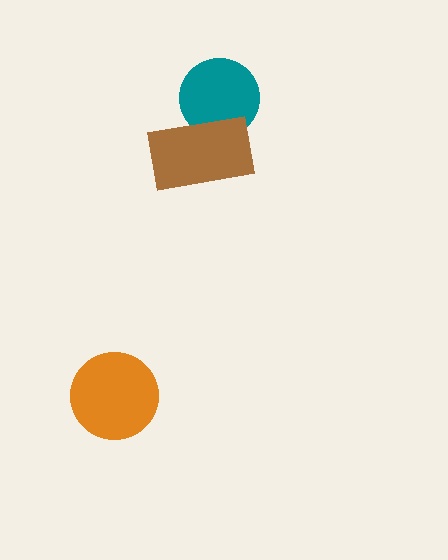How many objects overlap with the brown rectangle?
1 object overlaps with the brown rectangle.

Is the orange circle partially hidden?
No, no other shape covers it.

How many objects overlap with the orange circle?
0 objects overlap with the orange circle.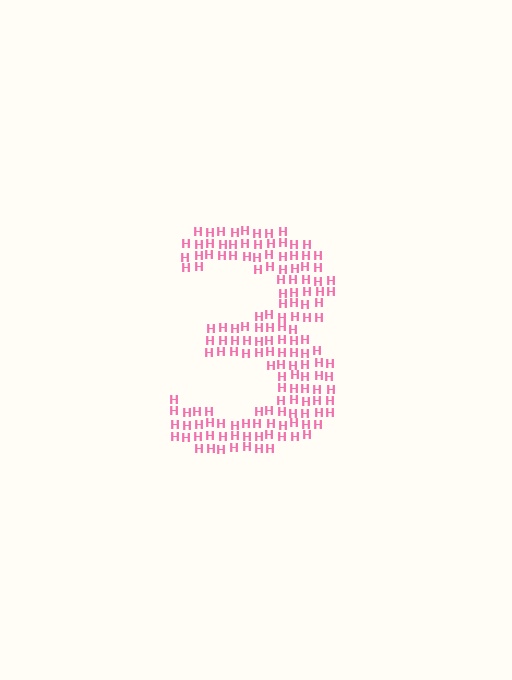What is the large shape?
The large shape is the digit 3.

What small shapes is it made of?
It is made of small letter H's.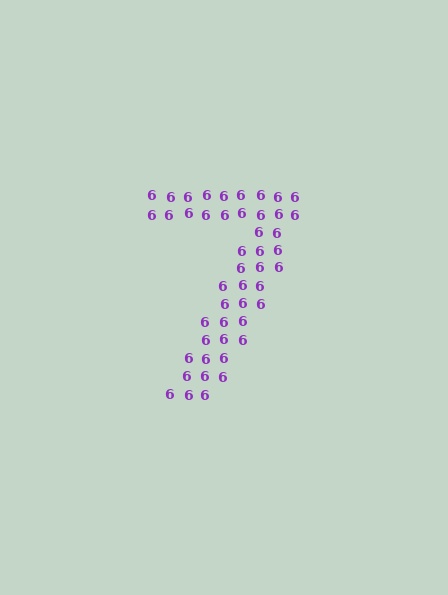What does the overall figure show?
The overall figure shows the digit 7.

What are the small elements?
The small elements are digit 6's.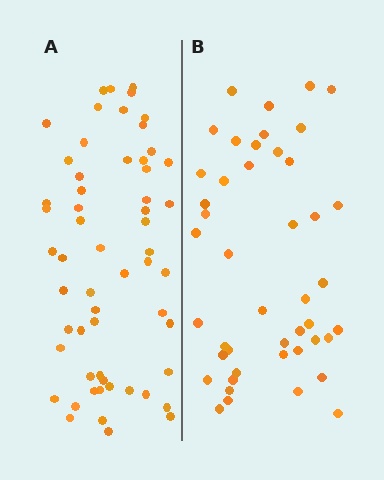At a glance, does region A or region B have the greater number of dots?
Region A (the left region) has more dots.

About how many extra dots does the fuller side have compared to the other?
Region A has approximately 15 more dots than region B.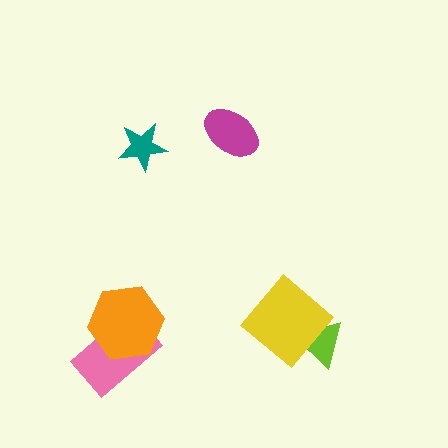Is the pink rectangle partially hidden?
Yes, it is partially covered by another shape.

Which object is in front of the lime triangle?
The yellow diamond is in front of the lime triangle.